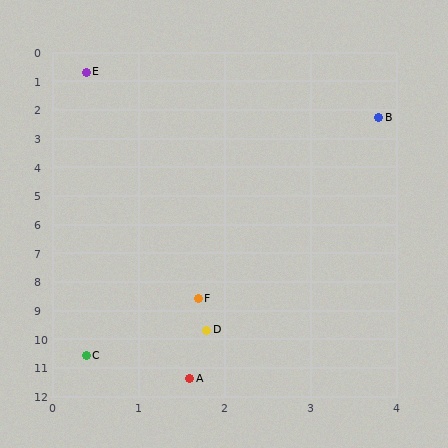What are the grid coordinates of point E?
Point E is at approximately (0.4, 0.7).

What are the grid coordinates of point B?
Point B is at approximately (3.8, 2.3).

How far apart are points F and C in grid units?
Points F and C are about 2.4 grid units apart.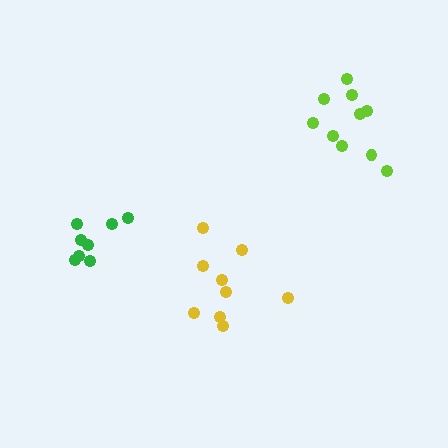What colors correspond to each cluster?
The clusters are colored: lime, yellow, green.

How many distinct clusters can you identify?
There are 3 distinct clusters.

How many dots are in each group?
Group 1: 10 dots, Group 2: 9 dots, Group 3: 8 dots (27 total).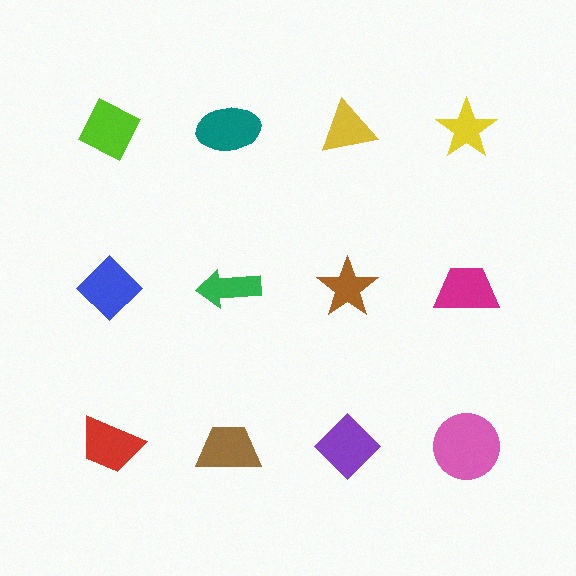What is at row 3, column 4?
A pink circle.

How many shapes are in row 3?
4 shapes.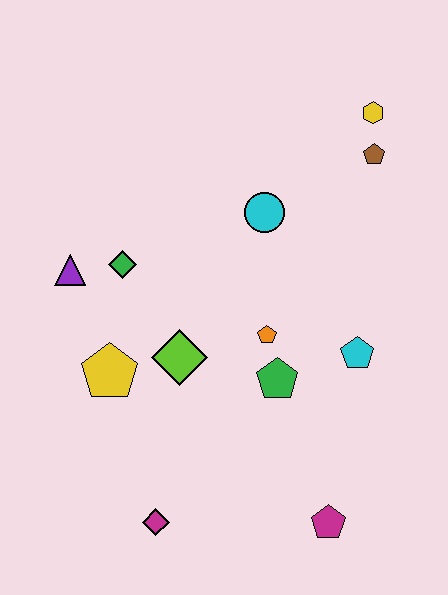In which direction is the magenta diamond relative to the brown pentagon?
The magenta diamond is below the brown pentagon.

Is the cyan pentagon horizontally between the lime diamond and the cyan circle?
No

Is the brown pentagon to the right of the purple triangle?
Yes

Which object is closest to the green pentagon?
The orange pentagon is closest to the green pentagon.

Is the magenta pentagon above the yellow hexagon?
No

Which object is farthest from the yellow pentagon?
The yellow hexagon is farthest from the yellow pentagon.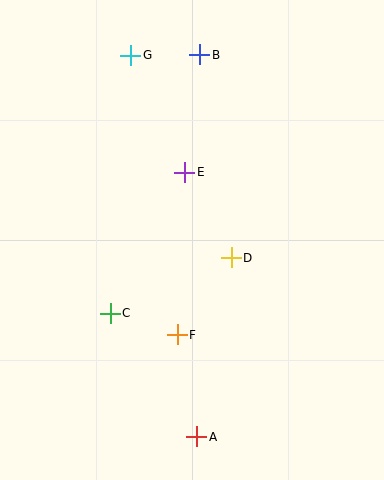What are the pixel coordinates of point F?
Point F is at (177, 335).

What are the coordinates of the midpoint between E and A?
The midpoint between E and A is at (191, 305).